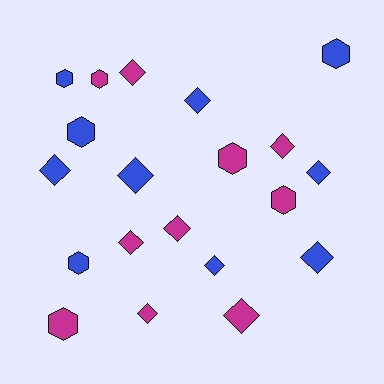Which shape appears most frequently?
Diamond, with 12 objects.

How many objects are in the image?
There are 20 objects.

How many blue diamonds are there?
There are 6 blue diamonds.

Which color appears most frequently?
Magenta, with 10 objects.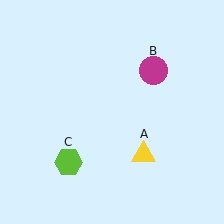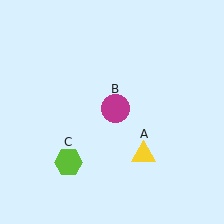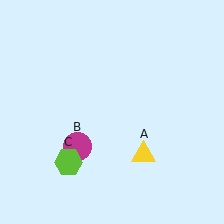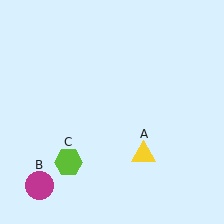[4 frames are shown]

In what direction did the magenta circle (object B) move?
The magenta circle (object B) moved down and to the left.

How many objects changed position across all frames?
1 object changed position: magenta circle (object B).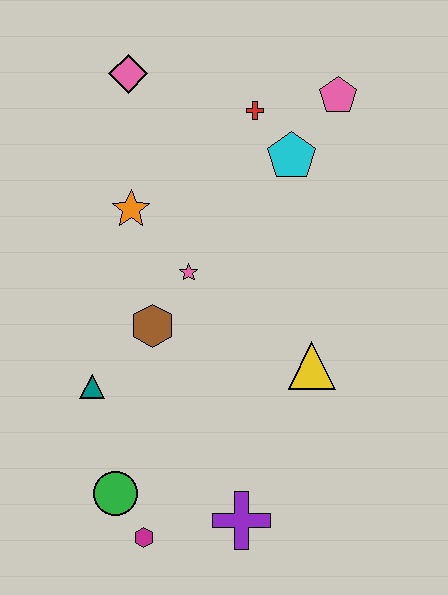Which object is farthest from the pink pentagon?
The magenta hexagon is farthest from the pink pentagon.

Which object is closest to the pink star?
The brown hexagon is closest to the pink star.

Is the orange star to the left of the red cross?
Yes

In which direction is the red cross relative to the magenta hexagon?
The red cross is above the magenta hexagon.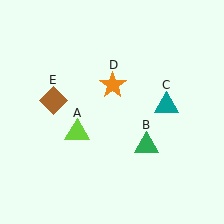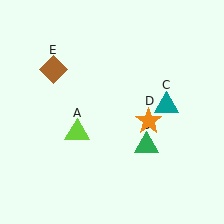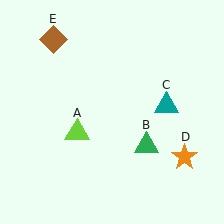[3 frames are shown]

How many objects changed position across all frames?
2 objects changed position: orange star (object D), brown diamond (object E).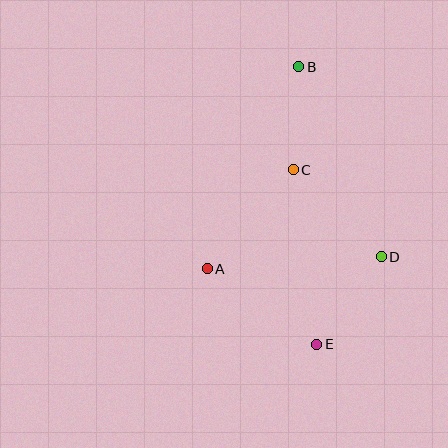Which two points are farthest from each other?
Points B and E are farthest from each other.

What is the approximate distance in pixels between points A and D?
The distance between A and D is approximately 175 pixels.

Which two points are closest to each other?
Points B and C are closest to each other.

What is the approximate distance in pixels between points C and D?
The distance between C and D is approximately 124 pixels.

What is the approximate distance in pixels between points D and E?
The distance between D and E is approximately 108 pixels.